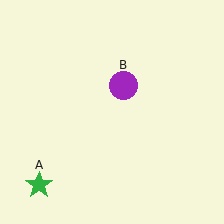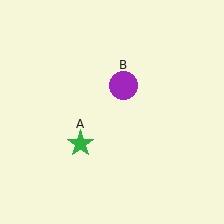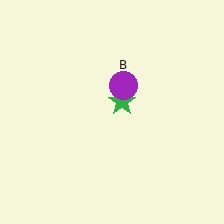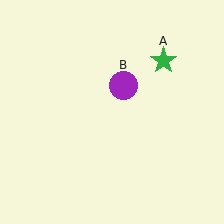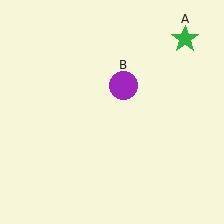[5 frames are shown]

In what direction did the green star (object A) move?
The green star (object A) moved up and to the right.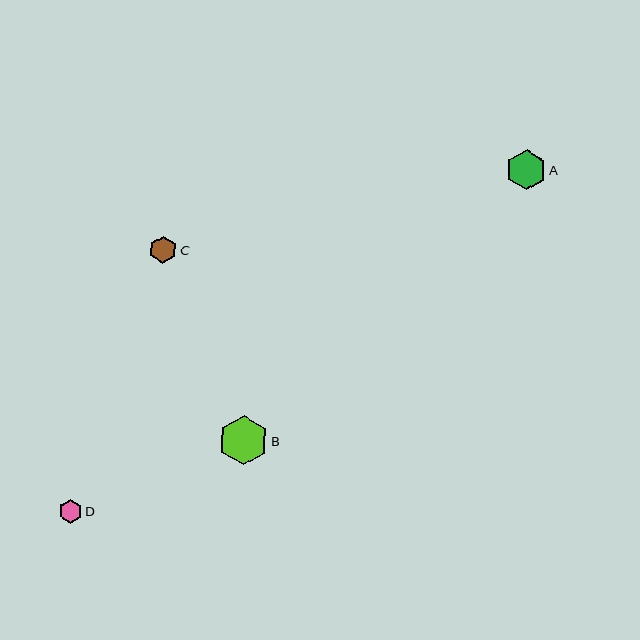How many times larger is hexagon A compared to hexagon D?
Hexagon A is approximately 1.7 times the size of hexagon D.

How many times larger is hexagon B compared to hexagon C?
Hexagon B is approximately 1.8 times the size of hexagon C.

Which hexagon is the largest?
Hexagon B is the largest with a size of approximately 49 pixels.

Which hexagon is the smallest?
Hexagon D is the smallest with a size of approximately 24 pixels.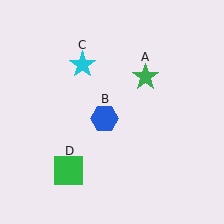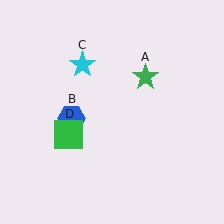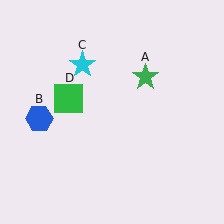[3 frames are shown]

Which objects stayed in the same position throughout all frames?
Green star (object A) and cyan star (object C) remained stationary.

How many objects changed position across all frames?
2 objects changed position: blue hexagon (object B), green square (object D).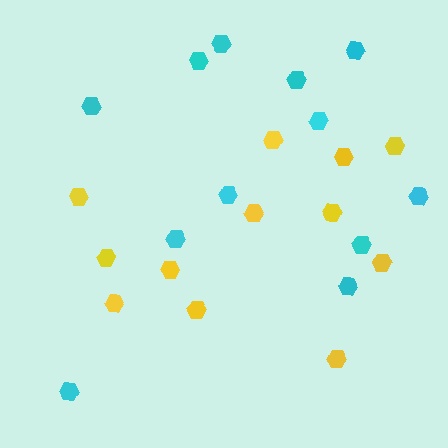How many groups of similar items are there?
There are 2 groups: one group of cyan hexagons (12) and one group of yellow hexagons (12).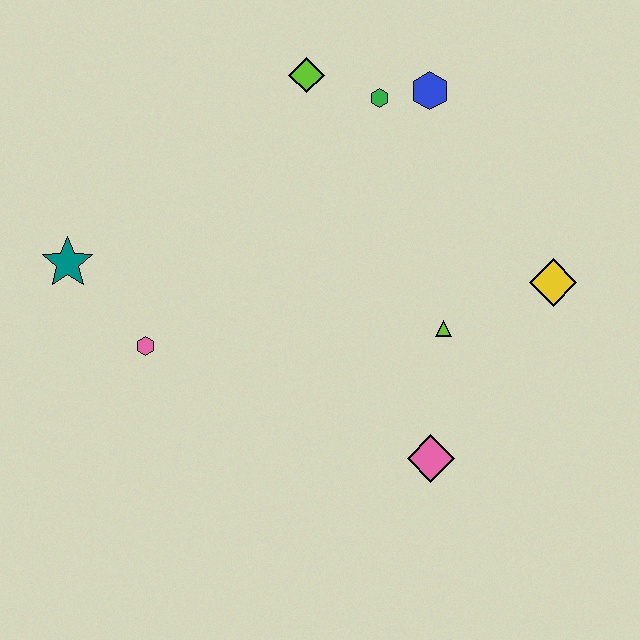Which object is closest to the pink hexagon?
The teal star is closest to the pink hexagon.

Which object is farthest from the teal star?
The yellow diamond is farthest from the teal star.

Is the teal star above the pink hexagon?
Yes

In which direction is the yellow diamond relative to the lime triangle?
The yellow diamond is to the right of the lime triangle.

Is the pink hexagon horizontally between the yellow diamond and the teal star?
Yes